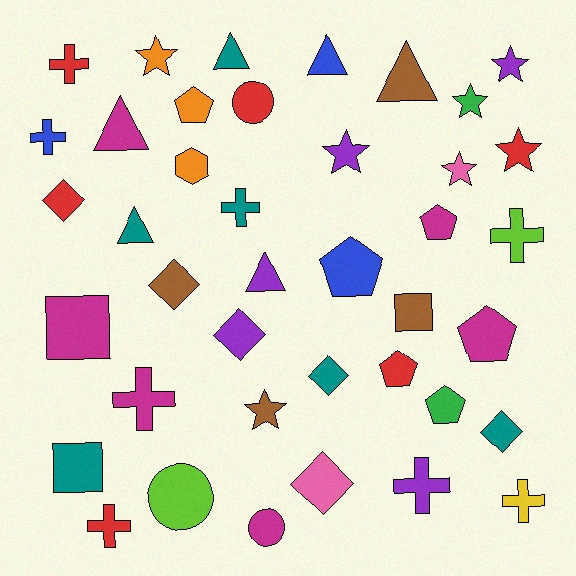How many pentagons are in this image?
There are 6 pentagons.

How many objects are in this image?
There are 40 objects.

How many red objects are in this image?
There are 6 red objects.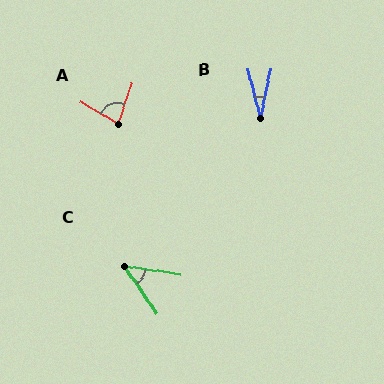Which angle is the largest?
A, at approximately 78 degrees.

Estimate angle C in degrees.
Approximately 48 degrees.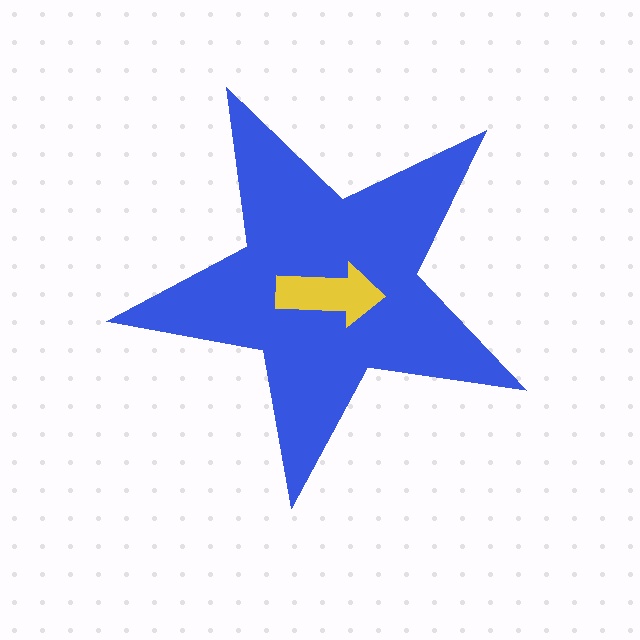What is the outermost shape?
The blue star.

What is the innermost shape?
The yellow arrow.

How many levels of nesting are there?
2.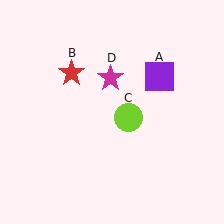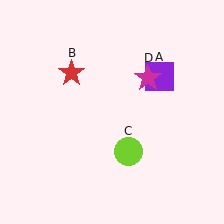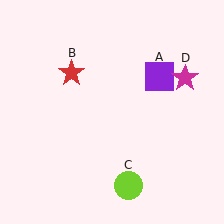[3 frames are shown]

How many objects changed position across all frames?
2 objects changed position: lime circle (object C), magenta star (object D).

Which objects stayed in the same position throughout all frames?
Purple square (object A) and red star (object B) remained stationary.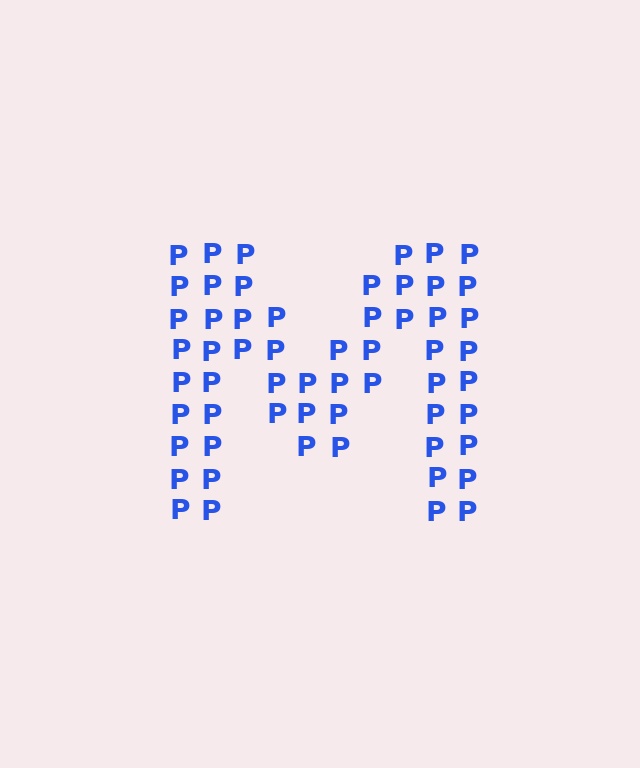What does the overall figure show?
The overall figure shows the letter M.